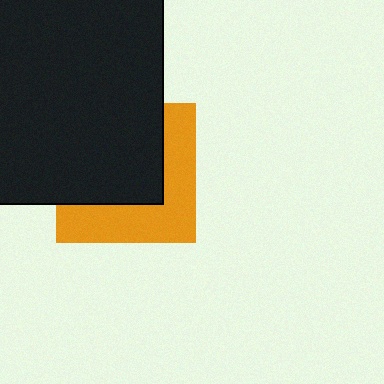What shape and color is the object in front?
The object in front is a black square.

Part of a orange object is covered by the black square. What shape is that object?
It is a square.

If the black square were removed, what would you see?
You would see the complete orange square.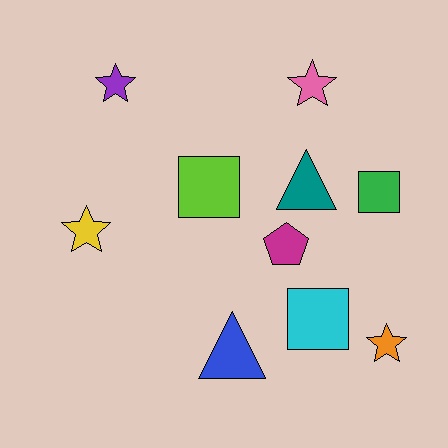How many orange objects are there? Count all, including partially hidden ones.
There is 1 orange object.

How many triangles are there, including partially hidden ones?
There are 2 triangles.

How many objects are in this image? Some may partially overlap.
There are 10 objects.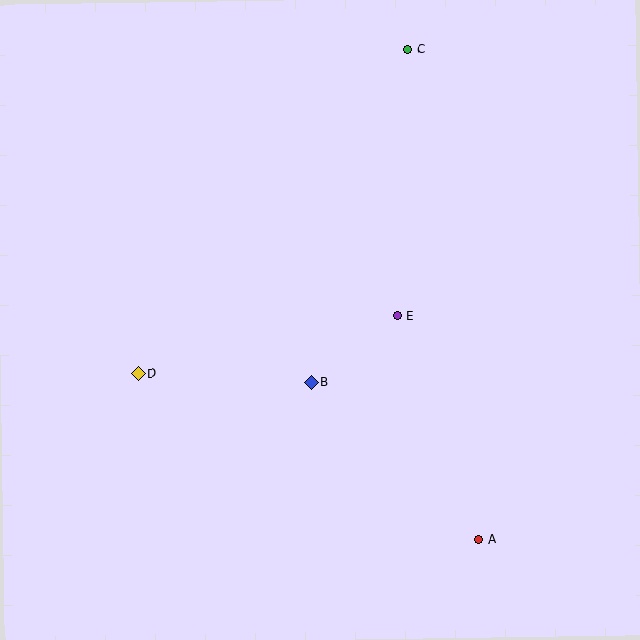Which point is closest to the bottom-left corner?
Point D is closest to the bottom-left corner.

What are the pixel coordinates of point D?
Point D is at (138, 374).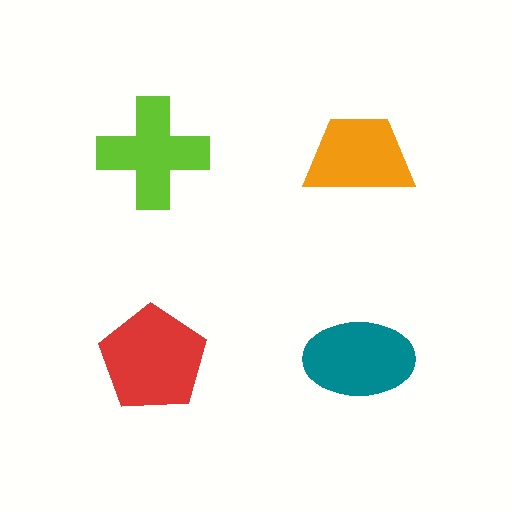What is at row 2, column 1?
A red pentagon.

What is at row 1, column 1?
A lime cross.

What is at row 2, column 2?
A teal ellipse.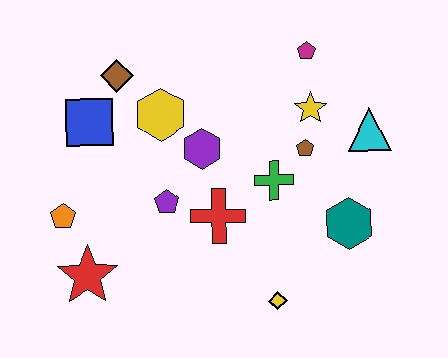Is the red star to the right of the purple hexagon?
No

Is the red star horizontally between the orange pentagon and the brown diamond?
Yes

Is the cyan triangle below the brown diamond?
Yes